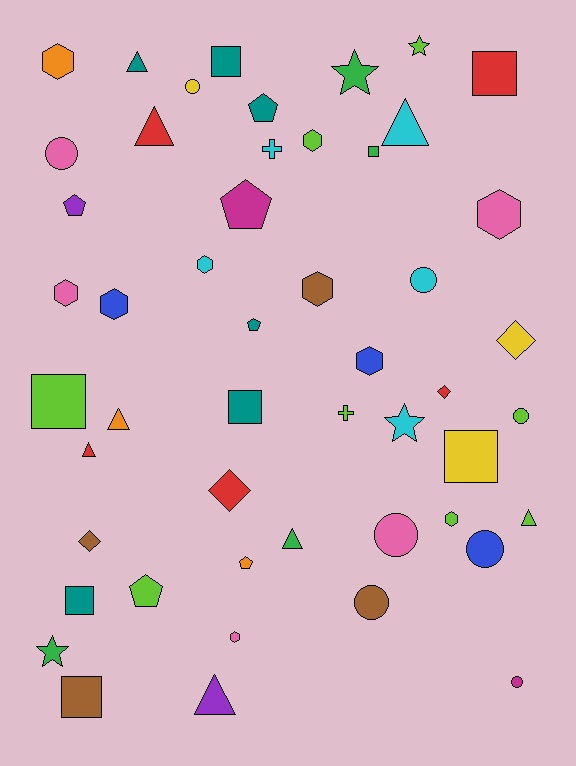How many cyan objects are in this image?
There are 5 cyan objects.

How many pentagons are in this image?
There are 6 pentagons.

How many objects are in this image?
There are 50 objects.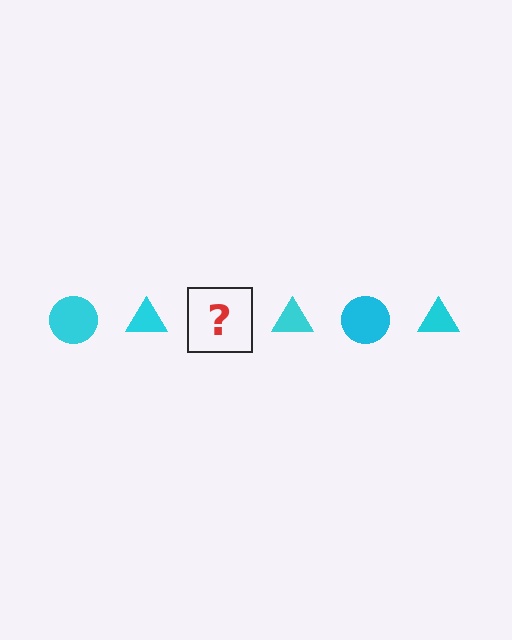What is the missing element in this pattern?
The missing element is a cyan circle.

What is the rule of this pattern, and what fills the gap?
The rule is that the pattern cycles through circle, triangle shapes in cyan. The gap should be filled with a cyan circle.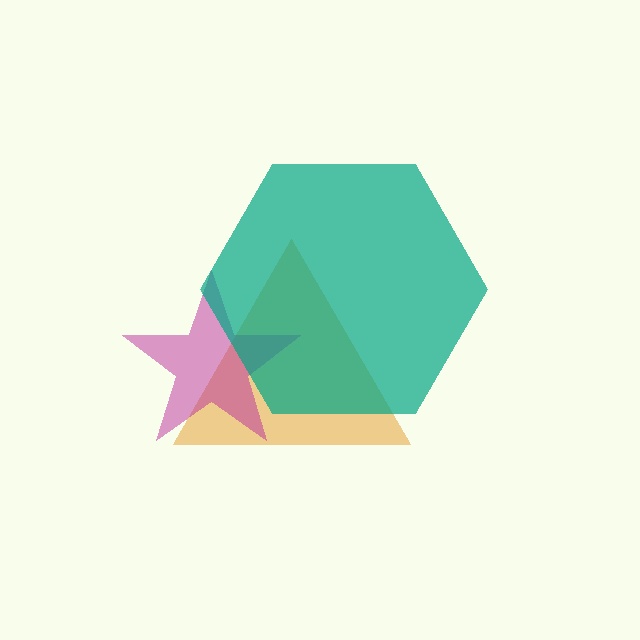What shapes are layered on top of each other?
The layered shapes are: an orange triangle, a magenta star, a teal hexagon.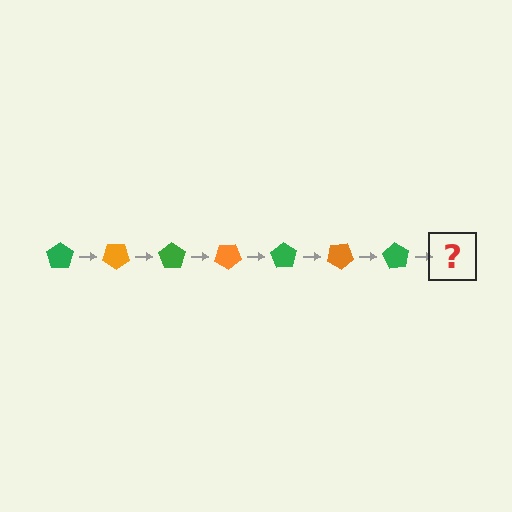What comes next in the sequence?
The next element should be an orange pentagon, rotated 245 degrees from the start.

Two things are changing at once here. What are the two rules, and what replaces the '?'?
The two rules are that it rotates 35 degrees each step and the color cycles through green and orange. The '?' should be an orange pentagon, rotated 245 degrees from the start.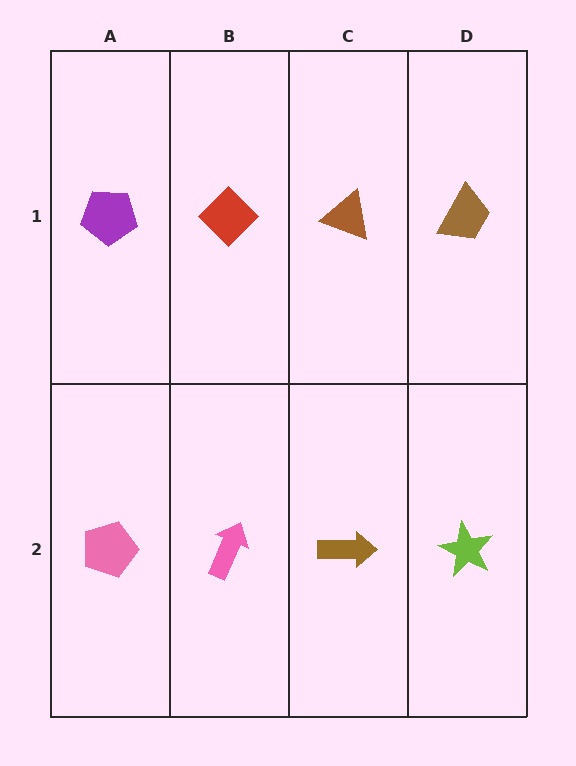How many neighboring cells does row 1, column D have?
2.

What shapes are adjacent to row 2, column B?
A red diamond (row 1, column B), a pink pentagon (row 2, column A), a brown arrow (row 2, column C).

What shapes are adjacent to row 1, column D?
A lime star (row 2, column D), a brown triangle (row 1, column C).